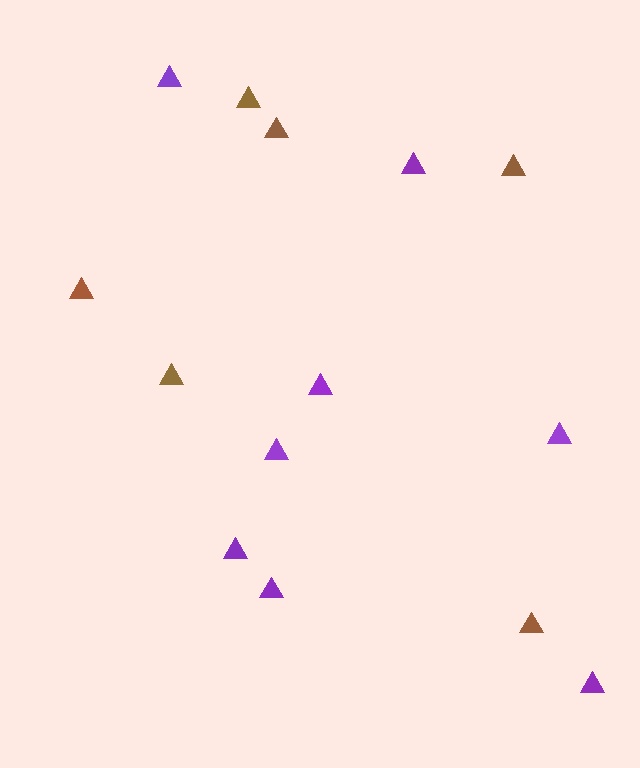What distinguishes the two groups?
There are 2 groups: one group of purple triangles (8) and one group of brown triangles (6).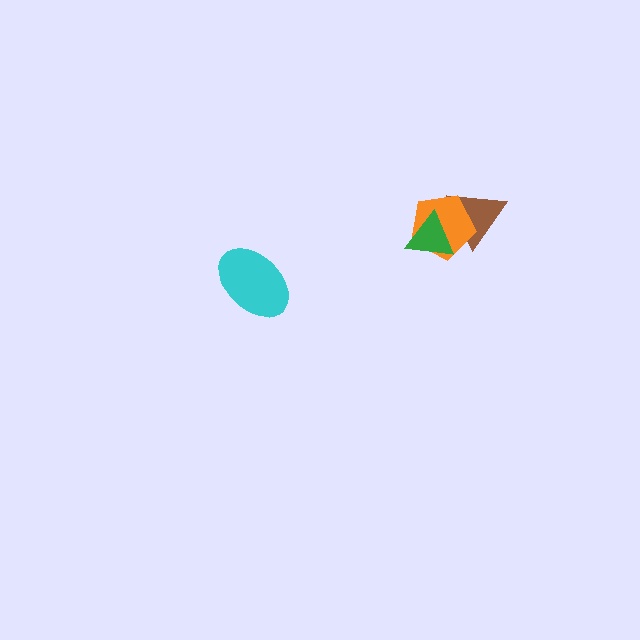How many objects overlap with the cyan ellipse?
0 objects overlap with the cyan ellipse.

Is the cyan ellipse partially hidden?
No, no other shape covers it.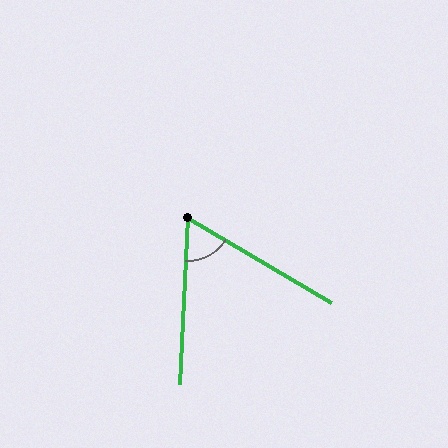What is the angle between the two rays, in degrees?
Approximately 62 degrees.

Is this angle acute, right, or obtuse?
It is acute.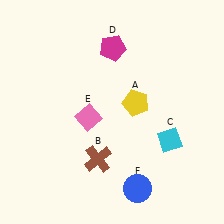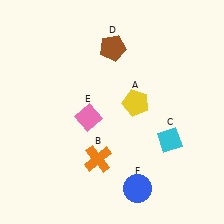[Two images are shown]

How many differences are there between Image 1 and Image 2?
There are 2 differences between the two images.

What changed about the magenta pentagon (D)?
In Image 1, D is magenta. In Image 2, it changed to brown.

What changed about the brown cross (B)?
In Image 1, B is brown. In Image 2, it changed to orange.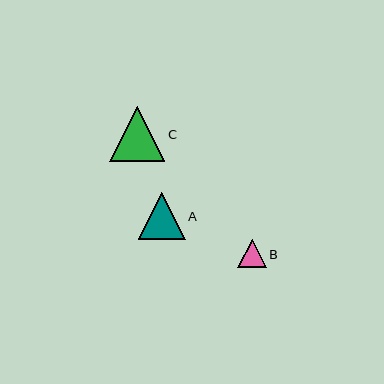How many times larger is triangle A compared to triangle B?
Triangle A is approximately 1.6 times the size of triangle B.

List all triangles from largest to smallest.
From largest to smallest: C, A, B.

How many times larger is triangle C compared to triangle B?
Triangle C is approximately 1.9 times the size of triangle B.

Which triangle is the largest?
Triangle C is the largest with a size of approximately 56 pixels.